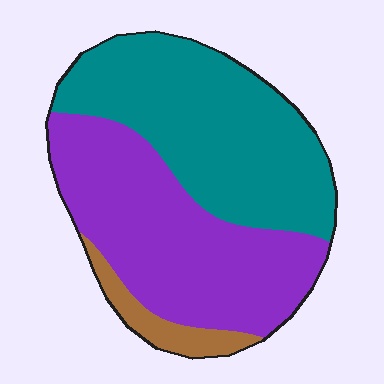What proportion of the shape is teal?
Teal covers around 45% of the shape.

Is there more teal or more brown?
Teal.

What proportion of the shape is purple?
Purple covers around 45% of the shape.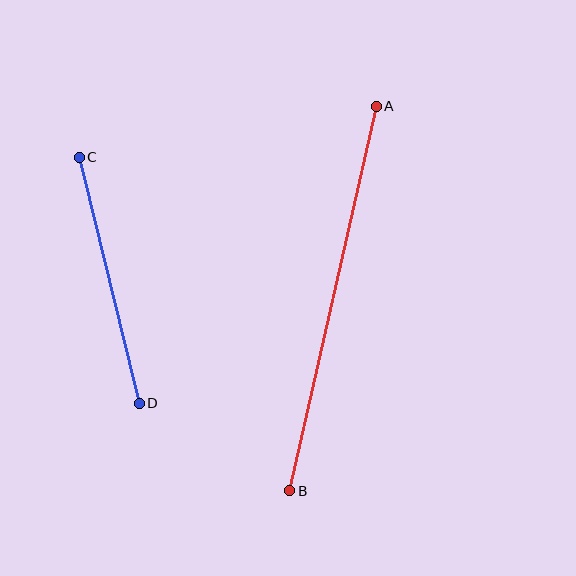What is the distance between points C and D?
The distance is approximately 253 pixels.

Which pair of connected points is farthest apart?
Points A and B are farthest apart.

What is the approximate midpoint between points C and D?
The midpoint is at approximately (109, 280) pixels.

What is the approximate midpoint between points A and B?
The midpoint is at approximately (333, 298) pixels.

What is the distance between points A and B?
The distance is approximately 394 pixels.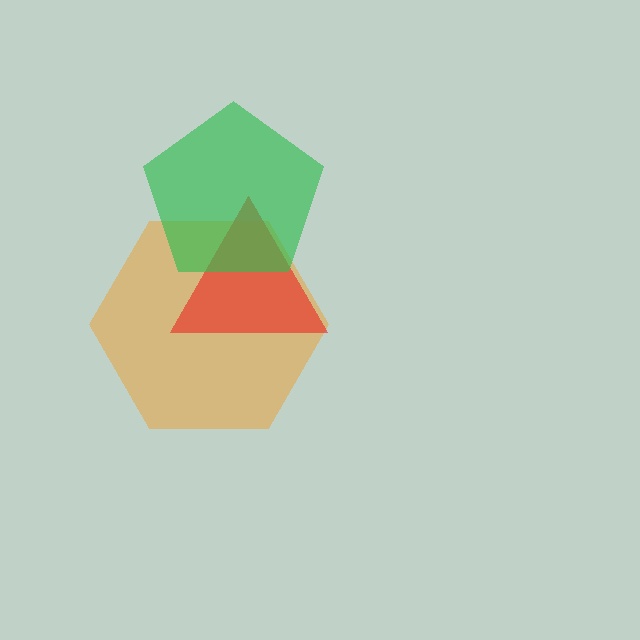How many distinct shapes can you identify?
There are 3 distinct shapes: an orange hexagon, a red triangle, a green pentagon.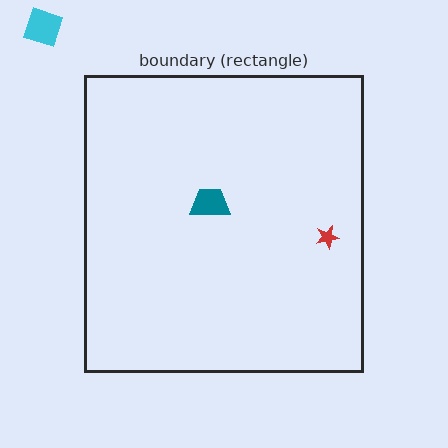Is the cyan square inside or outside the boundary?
Outside.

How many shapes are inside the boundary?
2 inside, 1 outside.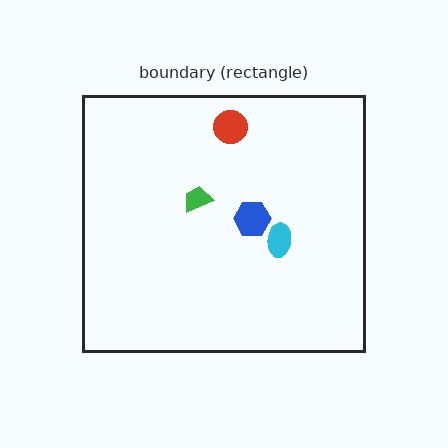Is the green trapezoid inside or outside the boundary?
Inside.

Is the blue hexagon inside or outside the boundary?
Inside.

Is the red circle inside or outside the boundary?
Inside.